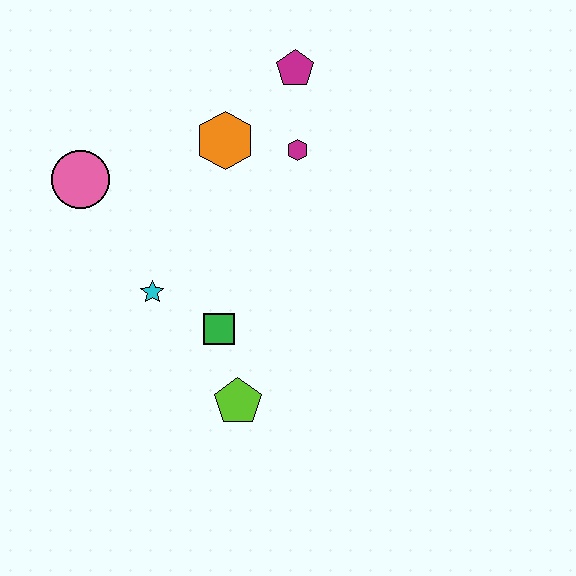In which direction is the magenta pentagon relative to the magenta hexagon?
The magenta pentagon is above the magenta hexagon.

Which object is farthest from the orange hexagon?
The lime pentagon is farthest from the orange hexagon.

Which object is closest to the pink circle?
The cyan star is closest to the pink circle.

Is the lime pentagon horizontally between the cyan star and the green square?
No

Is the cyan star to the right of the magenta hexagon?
No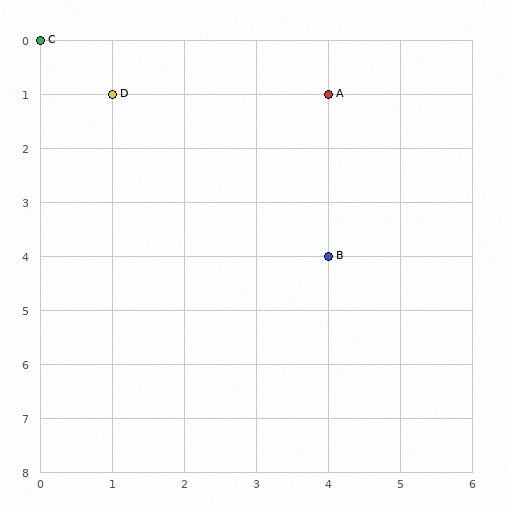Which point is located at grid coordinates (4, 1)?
Point A is at (4, 1).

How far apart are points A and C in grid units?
Points A and C are 4 columns and 1 row apart (about 4.1 grid units diagonally).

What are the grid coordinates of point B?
Point B is at grid coordinates (4, 4).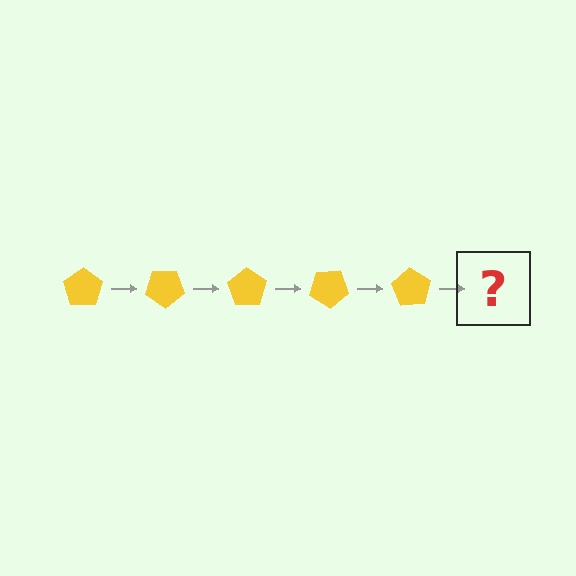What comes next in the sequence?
The next element should be a yellow pentagon rotated 175 degrees.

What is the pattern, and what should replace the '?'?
The pattern is that the pentagon rotates 35 degrees each step. The '?' should be a yellow pentagon rotated 175 degrees.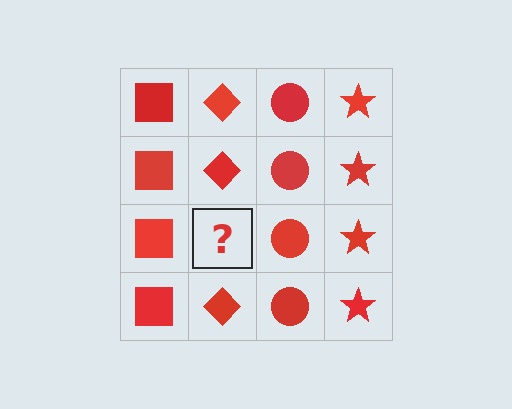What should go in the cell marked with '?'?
The missing cell should contain a red diamond.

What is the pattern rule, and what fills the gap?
The rule is that each column has a consistent shape. The gap should be filled with a red diamond.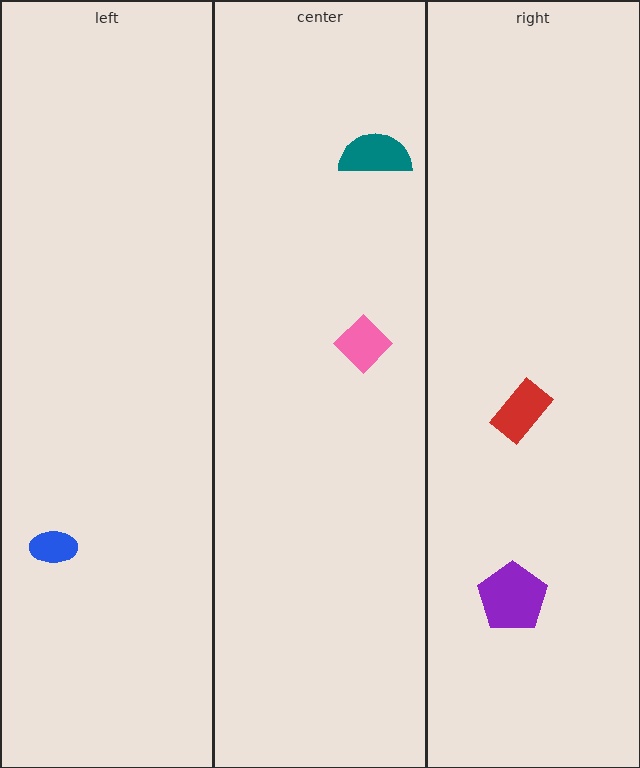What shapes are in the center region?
The teal semicircle, the pink diamond.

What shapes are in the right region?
The purple pentagon, the red rectangle.